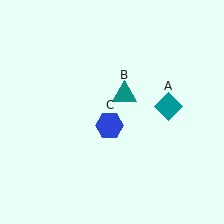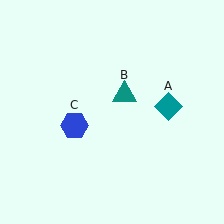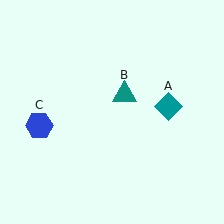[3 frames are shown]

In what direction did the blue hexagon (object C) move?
The blue hexagon (object C) moved left.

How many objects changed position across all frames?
1 object changed position: blue hexagon (object C).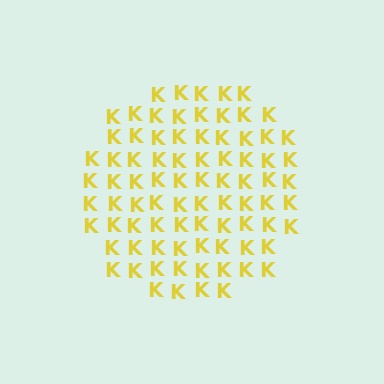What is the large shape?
The large shape is a circle.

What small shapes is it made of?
It is made of small letter K's.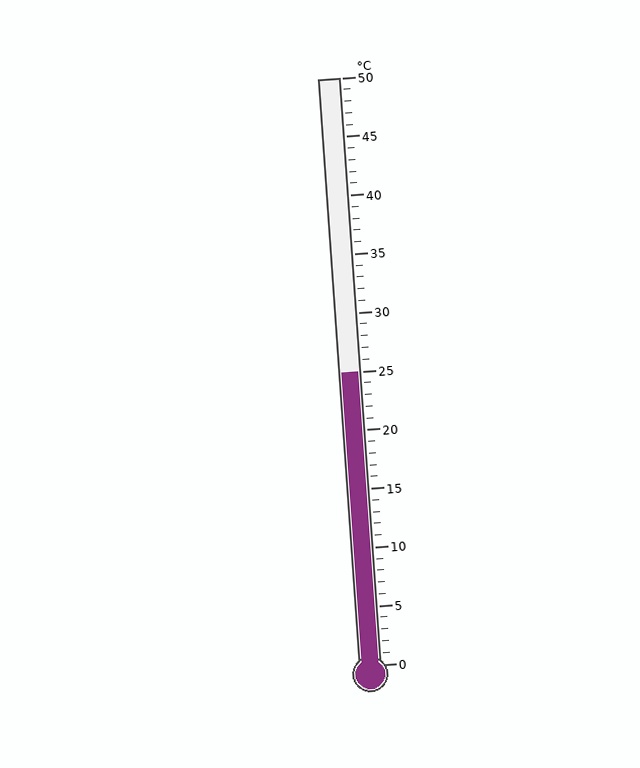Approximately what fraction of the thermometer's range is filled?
The thermometer is filled to approximately 50% of its range.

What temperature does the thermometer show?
The thermometer shows approximately 25°C.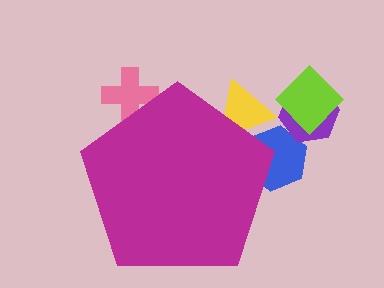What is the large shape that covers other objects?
A magenta pentagon.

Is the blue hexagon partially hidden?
Yes, the blue hexagon is partially hidden behind the magenta pentagon.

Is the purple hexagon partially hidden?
No, the purple hexagon is fully visible.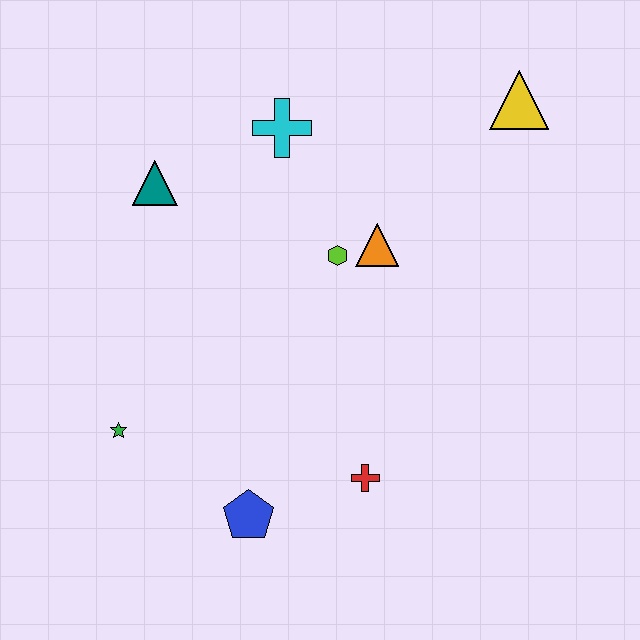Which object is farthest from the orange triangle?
The green star is farthest from the orange triangle.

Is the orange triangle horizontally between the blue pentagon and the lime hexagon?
No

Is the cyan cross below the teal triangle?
No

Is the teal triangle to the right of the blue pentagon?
No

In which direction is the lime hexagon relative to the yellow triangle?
The lime hexagon is to the left of the yellow triangle.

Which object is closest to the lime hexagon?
The orange triangle is closest to the lime hexagon.